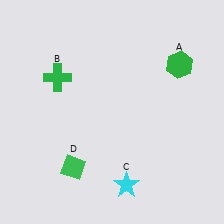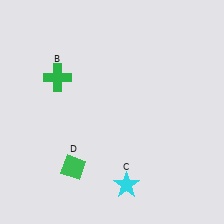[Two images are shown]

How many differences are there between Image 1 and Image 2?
There is 1 difference between the two images.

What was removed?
The green hexagon (A) was removed in Image 2.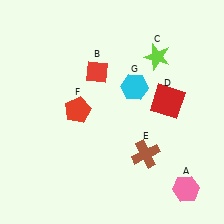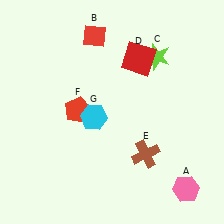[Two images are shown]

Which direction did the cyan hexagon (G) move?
The cyan hexagon (G) moved left.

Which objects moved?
The objects that moved are: the red diamond (B), the red square (D), the cyan hexagon (G).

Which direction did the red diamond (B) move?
The red diamond (B) moved up.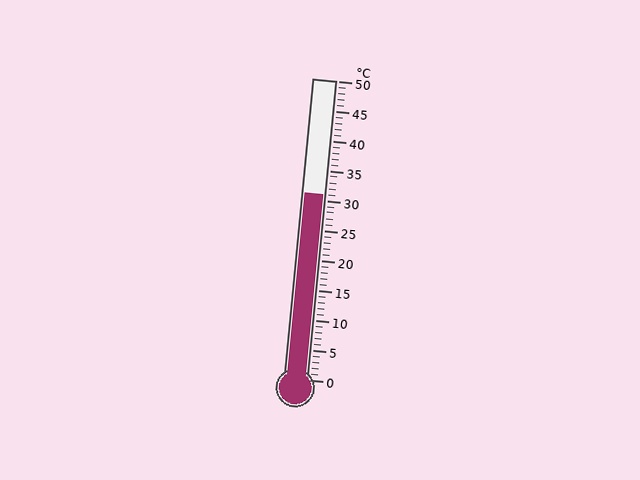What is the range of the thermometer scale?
The thermometer scale ranges from 0°C to 50°C.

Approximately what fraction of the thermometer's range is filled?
The thermometer is filled to approximately 60% of its range.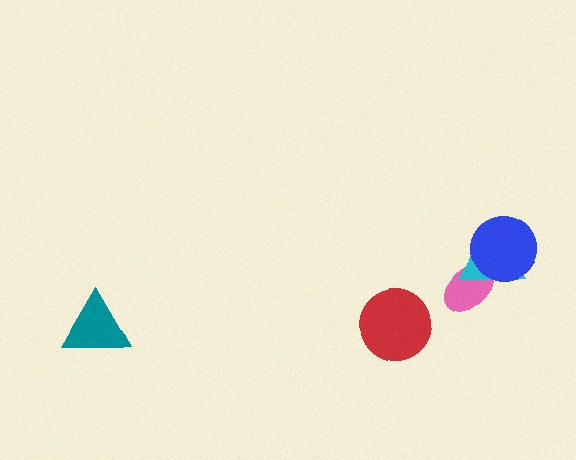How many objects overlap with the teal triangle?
0 objects overlap with the teal triangle.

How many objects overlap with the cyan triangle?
2 objects overlap with the cyan triangle.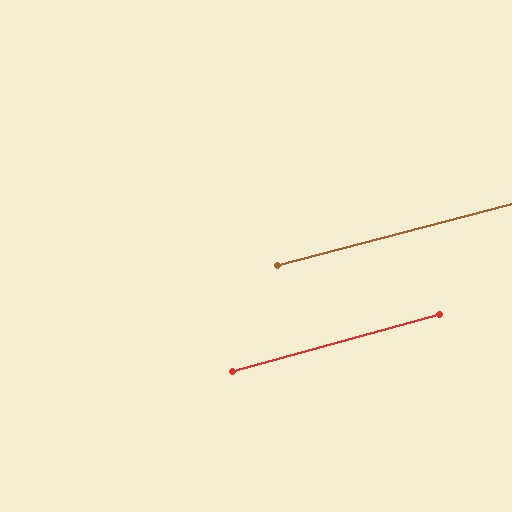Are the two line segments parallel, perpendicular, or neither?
Parallel — their directions differ by only 0.7°.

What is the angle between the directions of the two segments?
Approximately 1 degree.